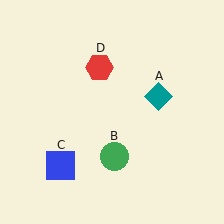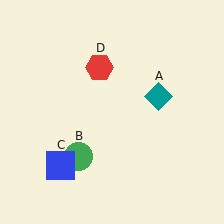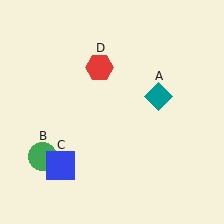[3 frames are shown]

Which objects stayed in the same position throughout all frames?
Teal diamond (object A) and blue square (object C) and red hexagon (object D) remained stationary.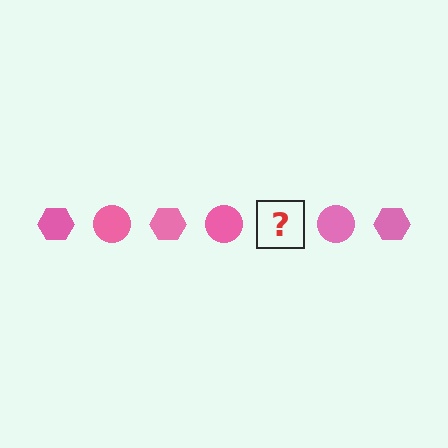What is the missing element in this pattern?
The missing element is a pink hexagon.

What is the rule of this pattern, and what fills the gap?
The rule is that the pattern cycles through hexagon, circle shapes in pink. The gap should be filled with a pink hexagon.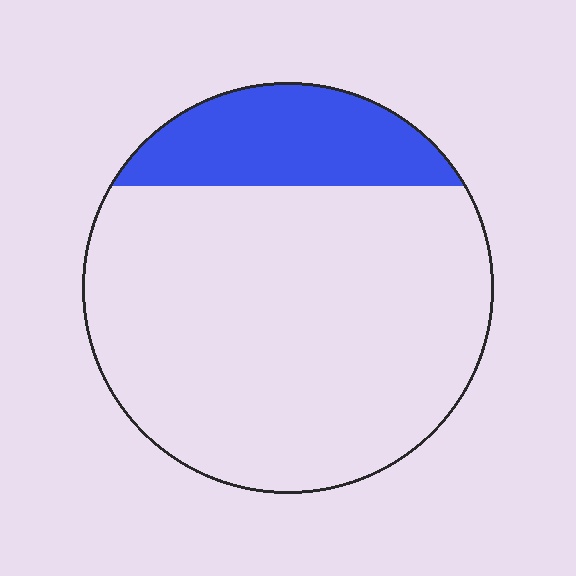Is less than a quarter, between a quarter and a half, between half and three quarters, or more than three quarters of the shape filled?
Less than a quarter.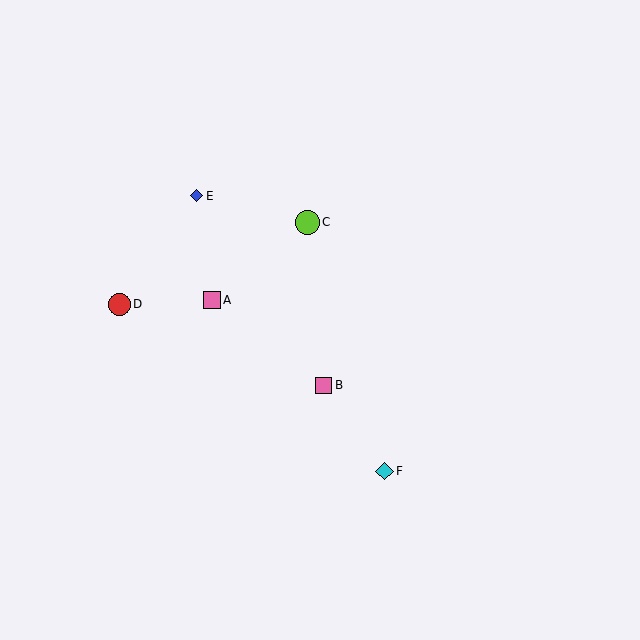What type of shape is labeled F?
Shape F is a cyan diamond.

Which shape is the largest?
The lime circle (labeled C) is the largest.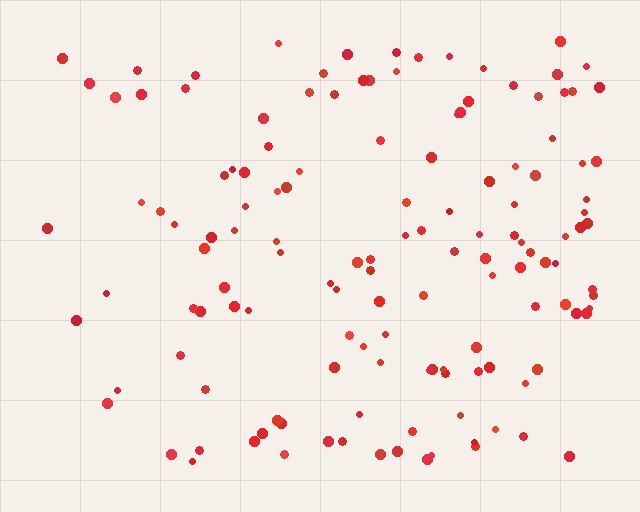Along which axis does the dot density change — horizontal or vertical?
Horizontal.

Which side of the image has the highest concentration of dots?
The right.